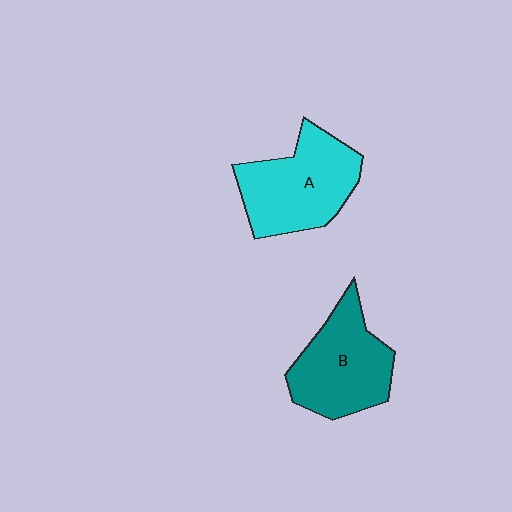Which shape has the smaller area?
Shape B (teal).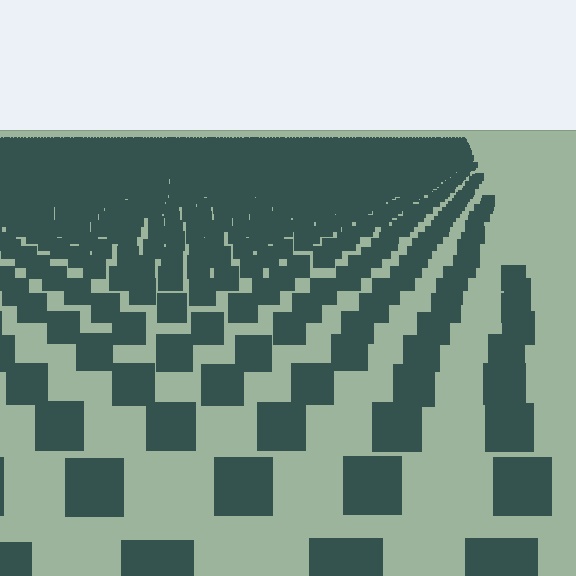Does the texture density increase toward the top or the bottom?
Density increases toward the top.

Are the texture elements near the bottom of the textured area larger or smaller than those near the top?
Larger. Near the bottom, elements are closer to the viewer and appear at a bigger on-screen size.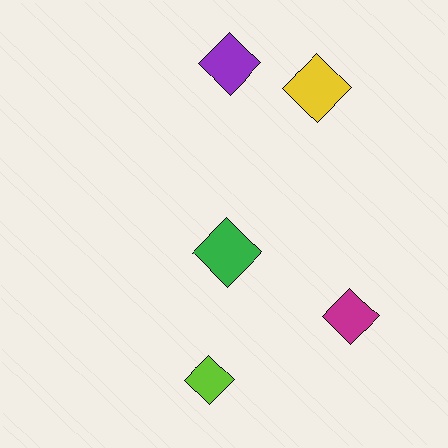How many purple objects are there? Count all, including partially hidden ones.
There is 1 purple object.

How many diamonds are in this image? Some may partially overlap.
There are 5 diamonds.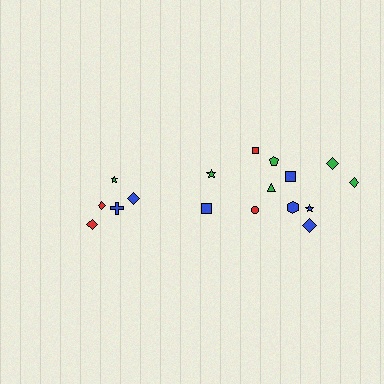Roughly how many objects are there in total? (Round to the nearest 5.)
Roughly 15 objects in total.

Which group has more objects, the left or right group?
The right group.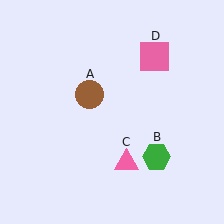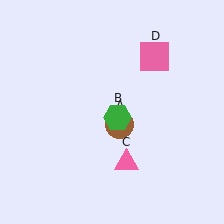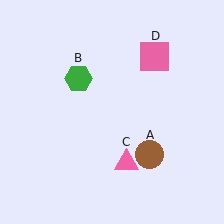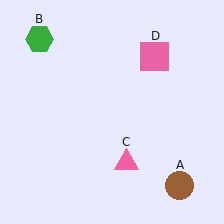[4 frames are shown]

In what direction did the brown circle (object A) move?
The brown circle (object A) moved down and to the right.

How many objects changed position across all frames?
2 objects changed position: brown circle (object A), green hexagon (object B).